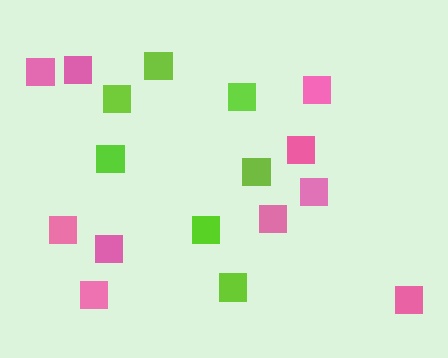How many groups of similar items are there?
There are 2 groups: one group of lime squares (7) and one group of pink squares (10).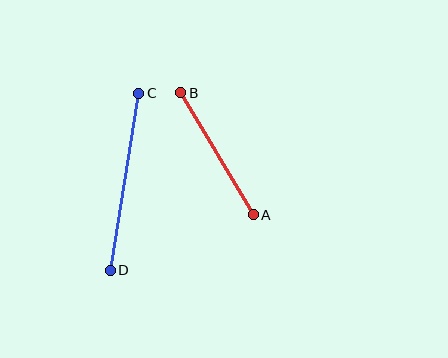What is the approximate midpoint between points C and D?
The midpoint is at approximately (124, 182) pixels.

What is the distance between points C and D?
The distance is approximately 179 pixels.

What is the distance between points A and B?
The distance is approximately 142 pixels.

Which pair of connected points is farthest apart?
Points C and D are farthest apart.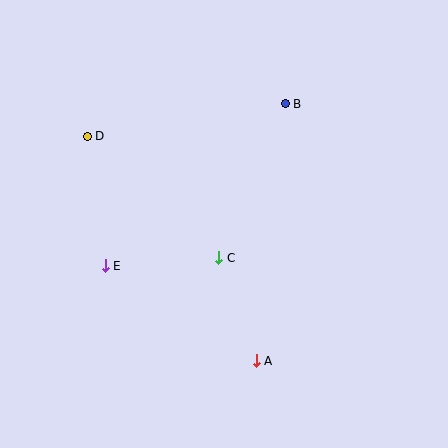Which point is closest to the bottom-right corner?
Point A is closest to the bottom-right corner.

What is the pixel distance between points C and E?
The distance between C and E is 114 pixels.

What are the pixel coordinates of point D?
Point D is at (87, 136).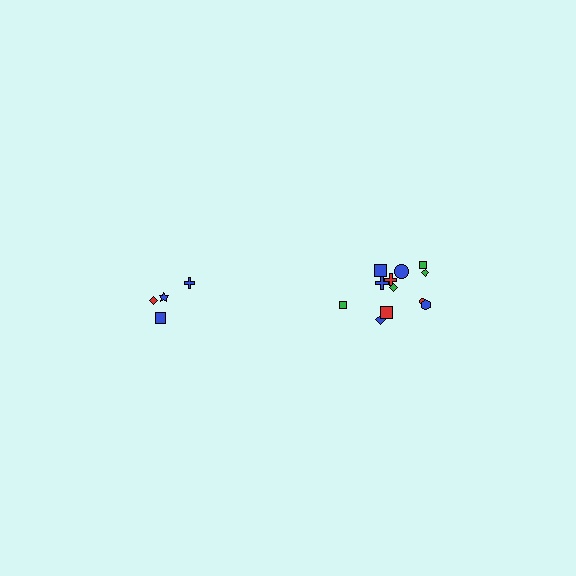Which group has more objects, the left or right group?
The right group.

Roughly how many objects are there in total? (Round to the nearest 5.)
Roughly 15 objects in total.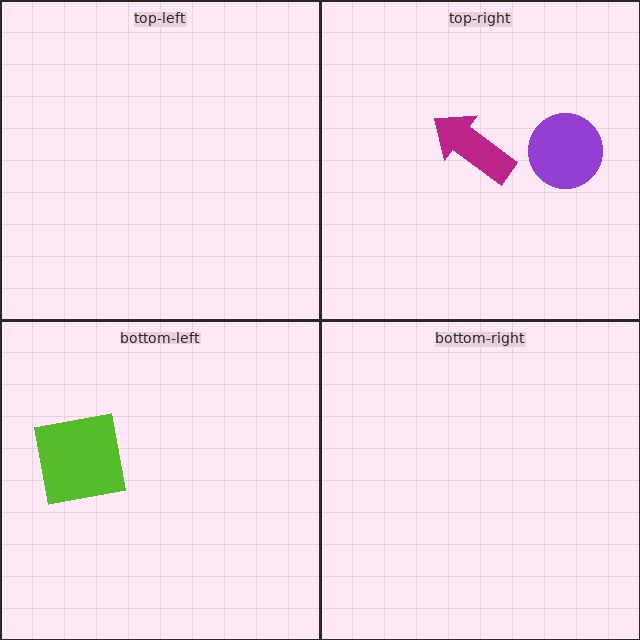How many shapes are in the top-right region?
2.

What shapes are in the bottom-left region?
The lime square.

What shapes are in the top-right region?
The purple circle, the magenta arrow.